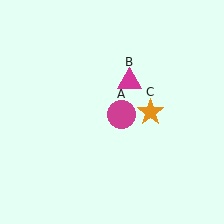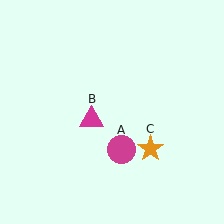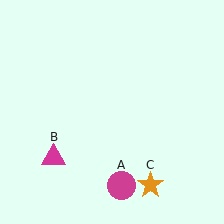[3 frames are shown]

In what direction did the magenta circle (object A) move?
The magenta circle (object A) moved down.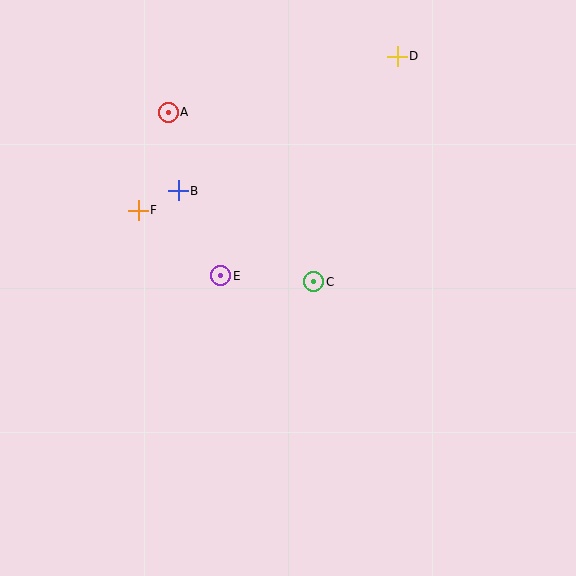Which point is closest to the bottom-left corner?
Point E is closest to the bottom-left corner.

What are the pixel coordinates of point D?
Point D is at (397, 56).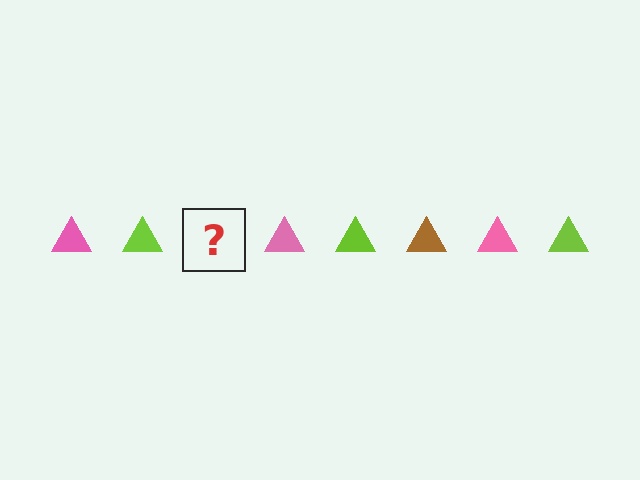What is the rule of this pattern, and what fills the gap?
The rule is that the pattern cycles through pink, lime, brown triangles. The gap should be filled with a brown triangle.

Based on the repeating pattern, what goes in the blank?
The blank should be a brown triangle.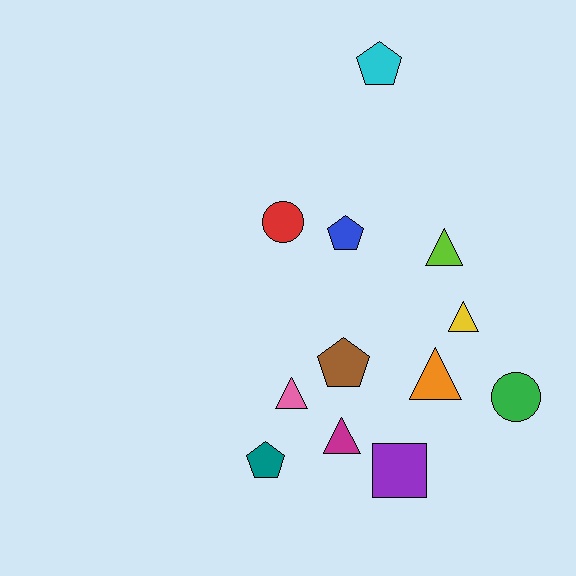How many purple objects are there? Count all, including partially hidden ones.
There is 1 purple object.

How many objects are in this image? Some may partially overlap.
There are 12 objects.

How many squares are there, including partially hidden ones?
There is 1 square.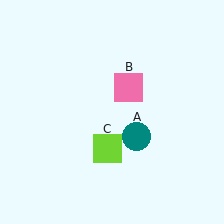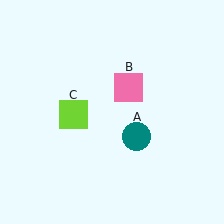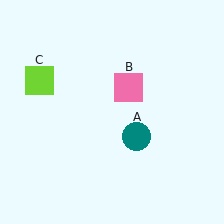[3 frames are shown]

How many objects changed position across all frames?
1 object changed position: lime square (object C).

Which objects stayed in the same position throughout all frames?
Teal circle (object A) and pink square (object B) remained stationary.